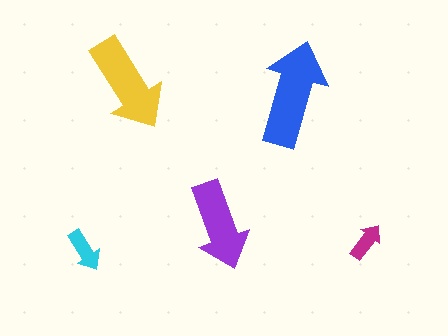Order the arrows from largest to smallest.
the blue one, the yellow one, the purple one, the cyan one, the magenta one.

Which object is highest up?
The yellow arrow is topmost.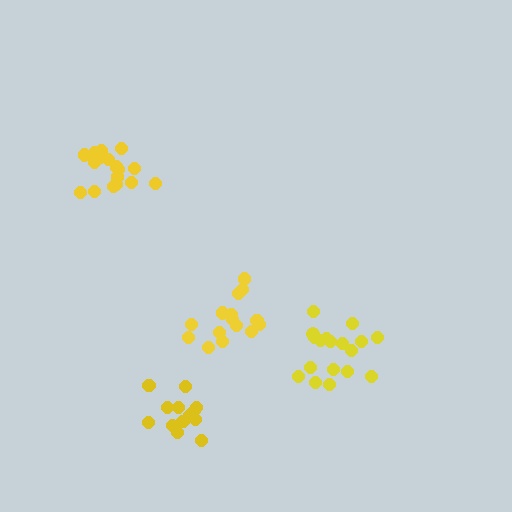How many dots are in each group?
Group 1: 15 dots, Group 2: 19 dots, Group 3: 18 dots, Group 4: 13 dots (65 total).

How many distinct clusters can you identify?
There are 4 distinct clusters.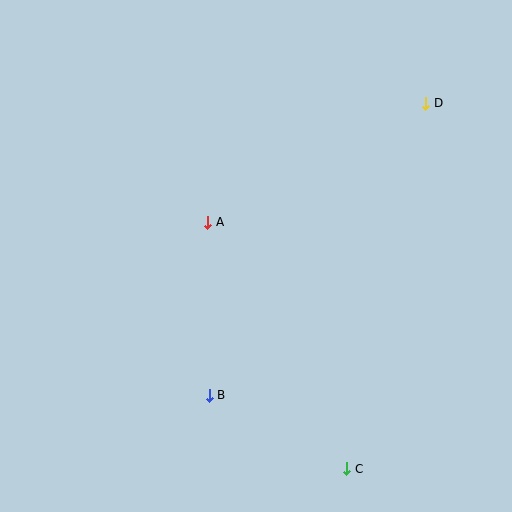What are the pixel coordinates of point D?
Point D is at (426, 103).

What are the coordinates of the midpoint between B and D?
The midpoint between B and D is at (317, 249).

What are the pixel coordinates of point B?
Point B is at (209, 395).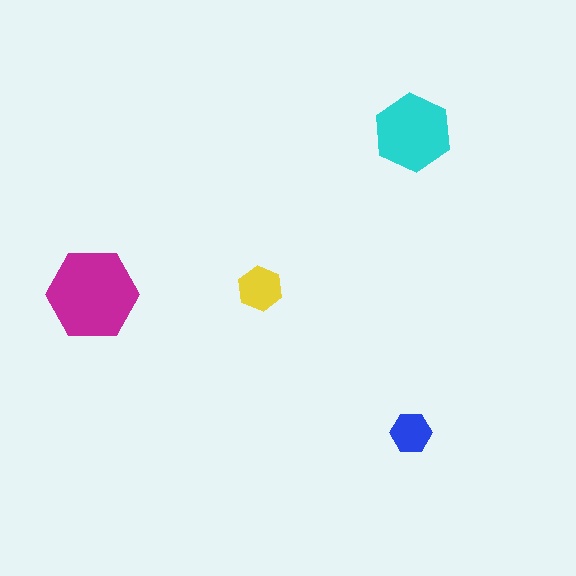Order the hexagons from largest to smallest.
the magenta one, the cyan one, the yellow one, the blue one.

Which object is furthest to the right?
The cyan hexagon is rightmost.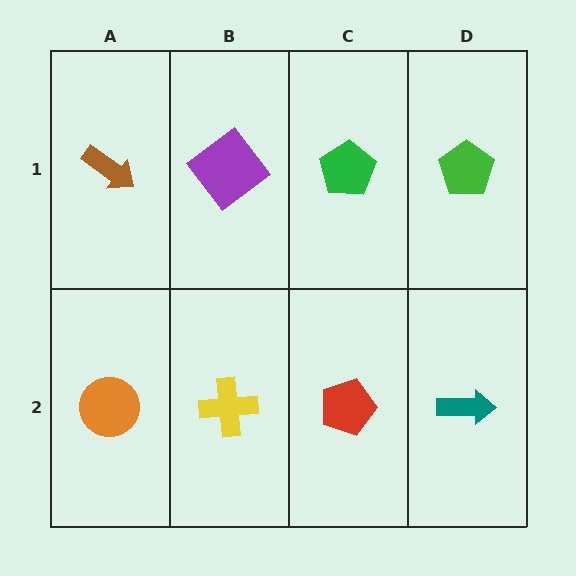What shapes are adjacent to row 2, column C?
A green pentagon (row 1, column C), a yellow cross (row 2, column B), a teal arrow (row 2, column D).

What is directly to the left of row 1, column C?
A purple diamond.